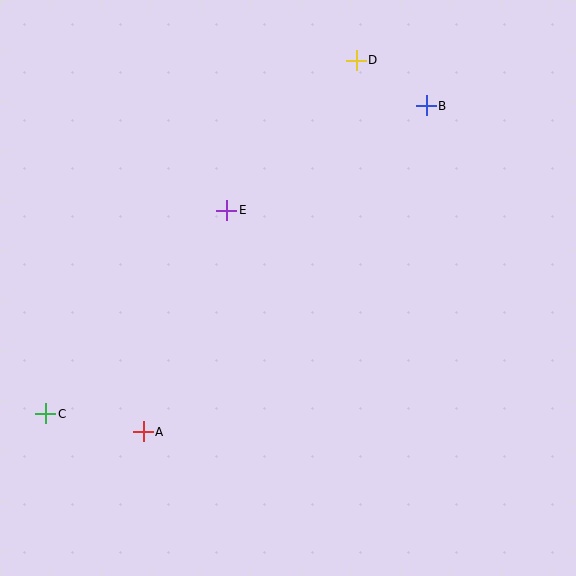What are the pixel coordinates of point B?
Point B is at (426, 106).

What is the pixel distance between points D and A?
The distance between D and A is 428 pixels.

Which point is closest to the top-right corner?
Point B is closest to the top-right corner.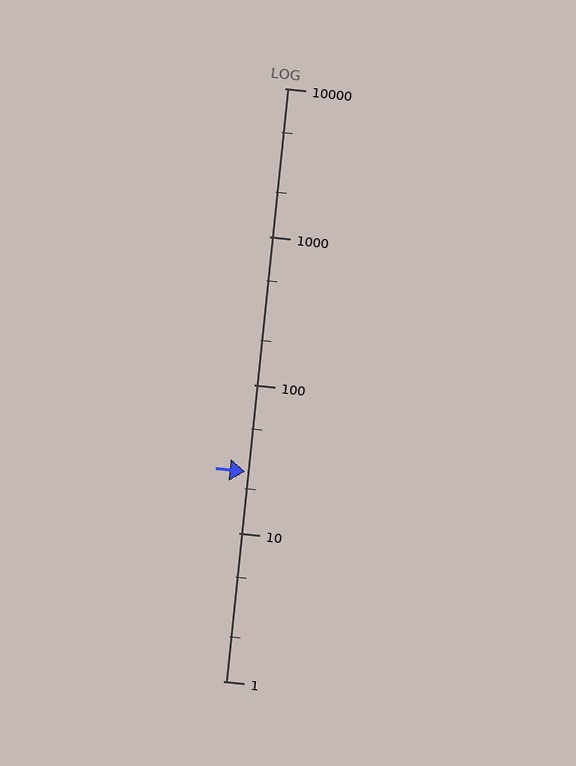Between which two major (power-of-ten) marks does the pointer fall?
The pointer is between 10 and 100.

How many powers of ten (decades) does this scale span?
The scale spans 4 decades, from 1 to 10000.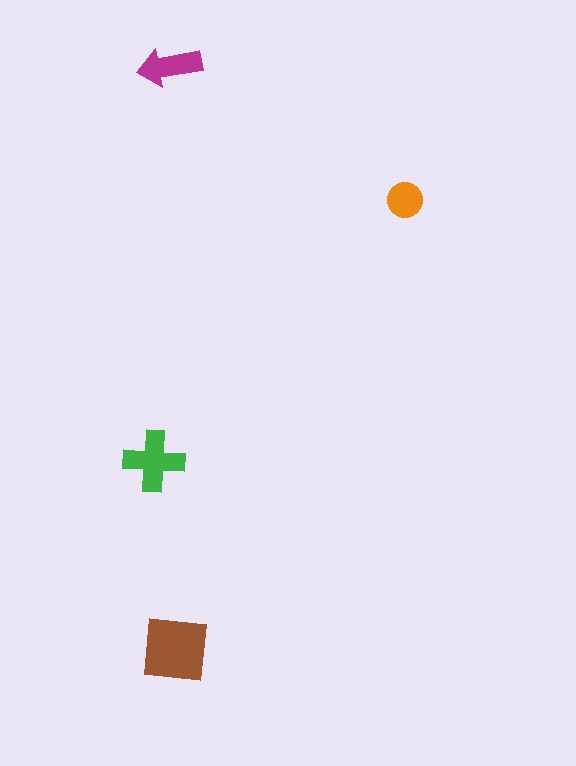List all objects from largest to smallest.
The brown square, the green cross, the magenta arrow, the orange circle.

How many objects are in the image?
There are 4 objects in the image.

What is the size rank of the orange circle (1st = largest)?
4th.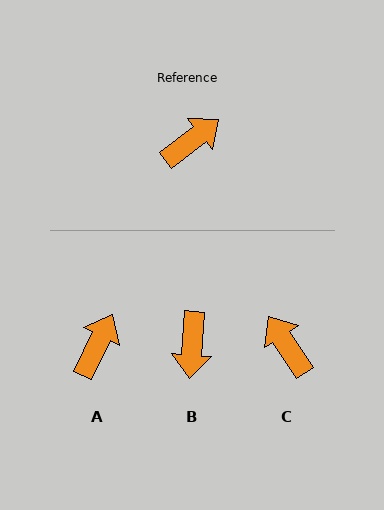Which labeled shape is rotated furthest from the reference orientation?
B, about 132 degrees away.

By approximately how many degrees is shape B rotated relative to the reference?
Approximately 132 degrees clockwise.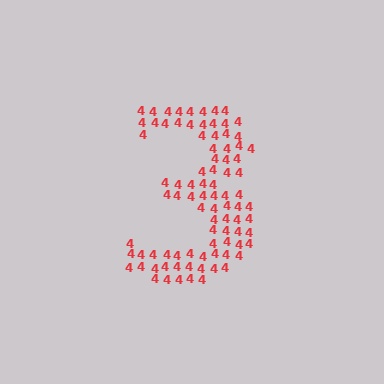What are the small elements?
The small elements are digit 4's.